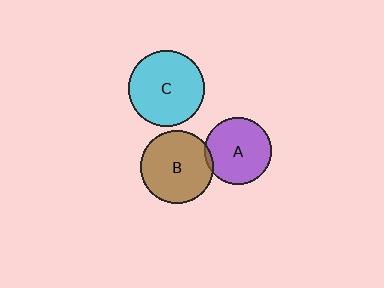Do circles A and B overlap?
Yes.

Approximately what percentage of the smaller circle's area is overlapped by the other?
Approximately 5%.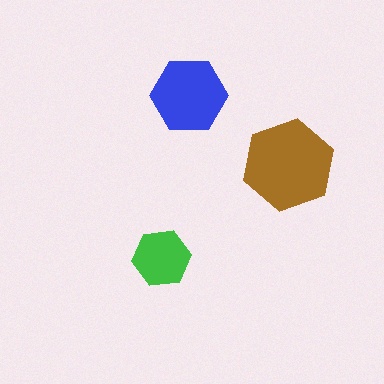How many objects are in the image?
There are 3 objects in the image.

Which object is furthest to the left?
The green hexagon is leftmost.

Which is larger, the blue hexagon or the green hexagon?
The blue one.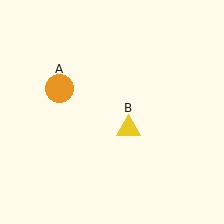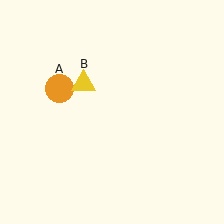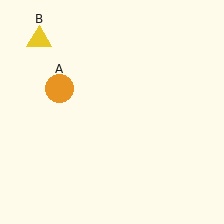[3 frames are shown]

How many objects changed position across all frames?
1 object changed position: yellow triangle (object B).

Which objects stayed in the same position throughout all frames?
Orange circle (object A) remained stationary.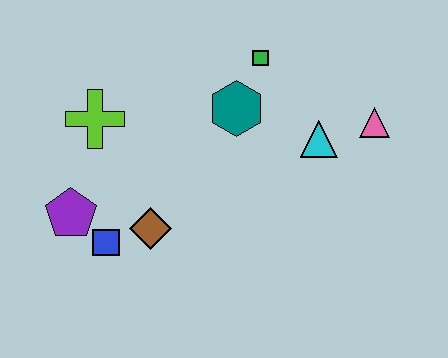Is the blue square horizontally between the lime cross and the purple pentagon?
No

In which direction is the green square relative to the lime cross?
The green square is to the right of the lime cross.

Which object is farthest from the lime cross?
The pink triangle is farthest from the lime cross.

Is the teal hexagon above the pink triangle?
Yes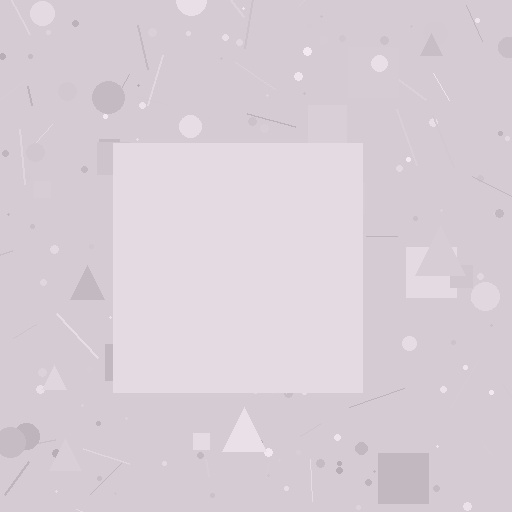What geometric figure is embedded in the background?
A square is embedded in the background.